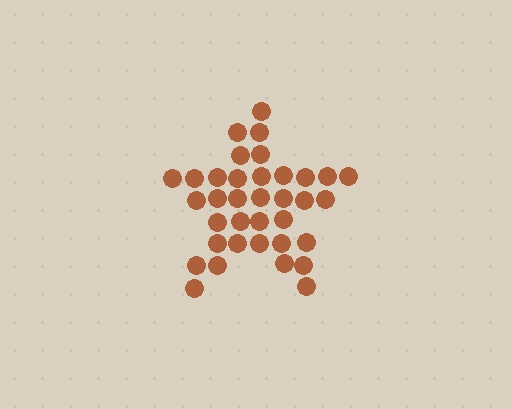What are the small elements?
The small elements are circles.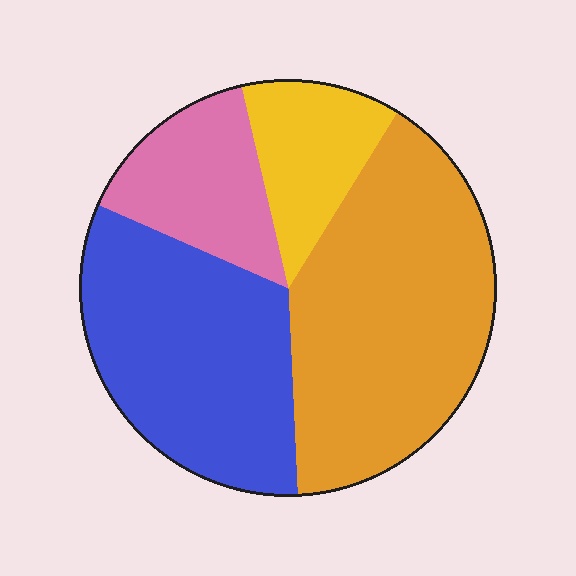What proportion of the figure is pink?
Pink takes up about one sixth (1/6) of the figure.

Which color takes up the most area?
Orange, at roughly 40%.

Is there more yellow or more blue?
Blue.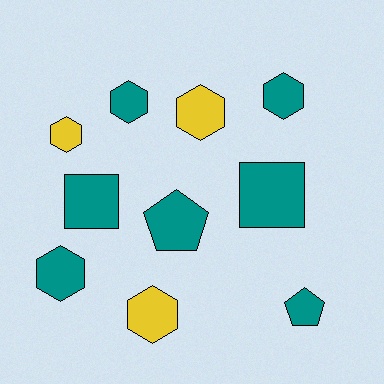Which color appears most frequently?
Teal, with 7 objects.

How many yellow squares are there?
There are no yellow squares.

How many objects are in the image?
There are 10 objects.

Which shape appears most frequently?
Hexagon, with 6 objects.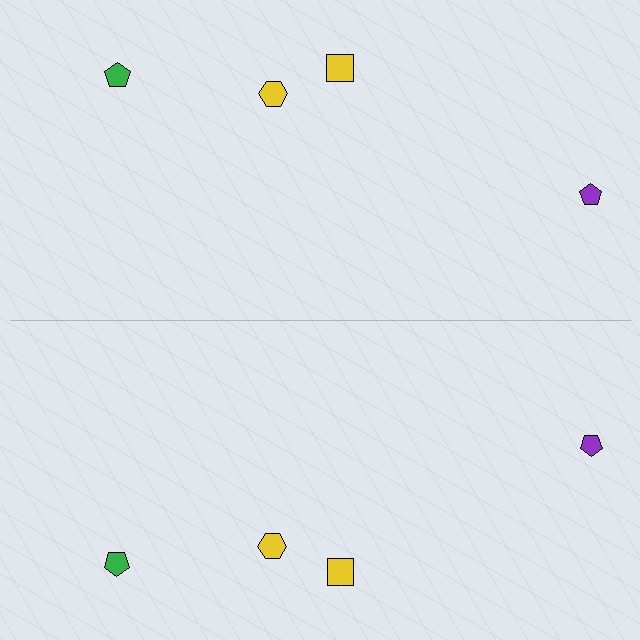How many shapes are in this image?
There are 8 shapes in this image.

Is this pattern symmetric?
Yes, this pattern has bilateral (reflection) symmetry.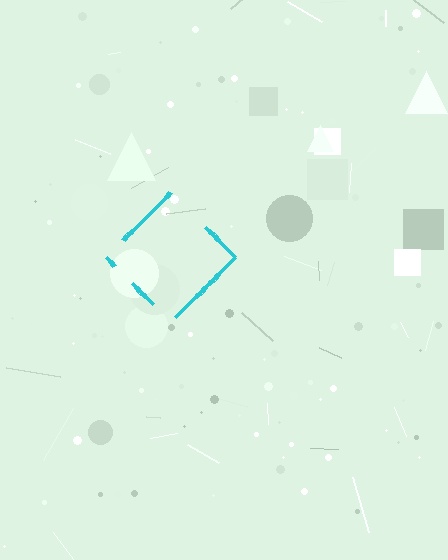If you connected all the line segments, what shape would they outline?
They would outline a diamond.